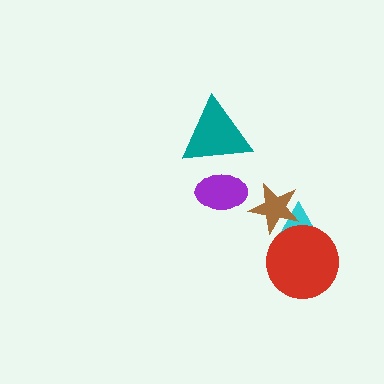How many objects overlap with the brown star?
1 object overlaps with the brown star.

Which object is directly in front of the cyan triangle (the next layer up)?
The brown star is directly in front of the cyan triangle.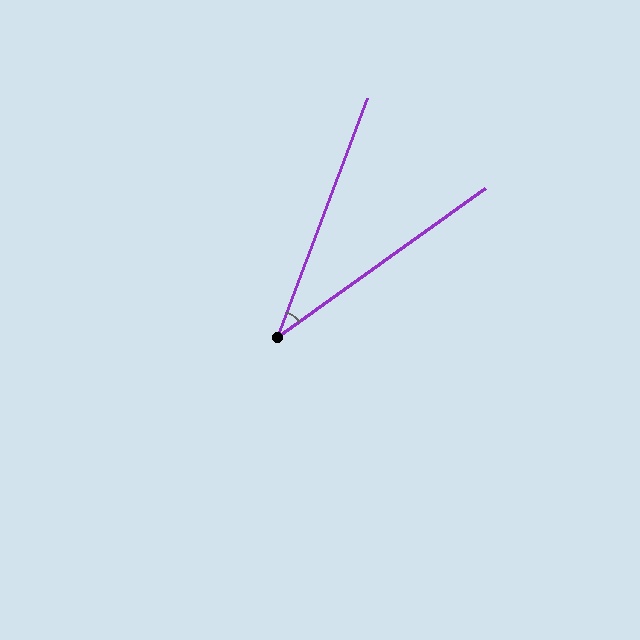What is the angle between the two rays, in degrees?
Approximately 34 degrees.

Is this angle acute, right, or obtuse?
It is acute.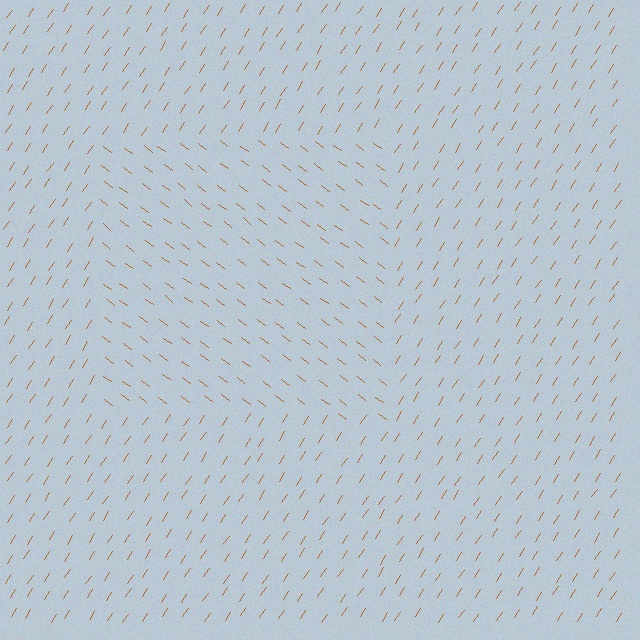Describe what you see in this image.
The image is filled with small brown line segments. A rectangle region in the image has lines oriented differently from the surrounding lines, creating a visible texture boundary.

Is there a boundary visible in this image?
Yes, there is a texture boundary formed by a change in line orientation.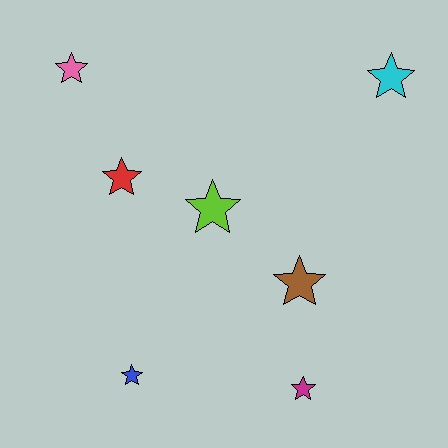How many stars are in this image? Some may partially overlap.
There are 7 stars.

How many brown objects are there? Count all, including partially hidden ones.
There is 1 brown object.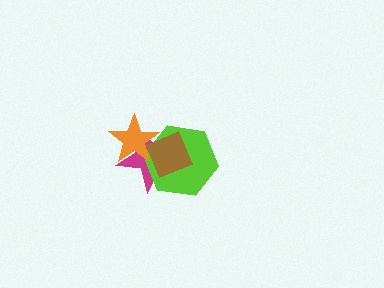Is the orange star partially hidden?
Yes, it is partially covered by another shape.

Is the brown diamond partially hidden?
No, no other shape covers it.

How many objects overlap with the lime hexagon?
3 objects overlap with the lime hexagon.